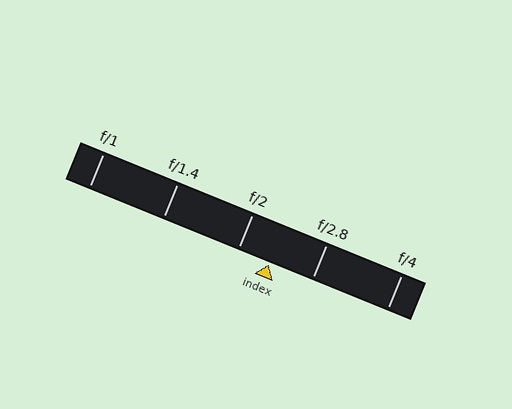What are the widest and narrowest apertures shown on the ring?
The widest aperture shown is f/1 and the narrowest is f/4.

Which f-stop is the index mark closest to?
The index mark is closest to f/2.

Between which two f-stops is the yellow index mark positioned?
The index mark is between f/2 and f/2.8.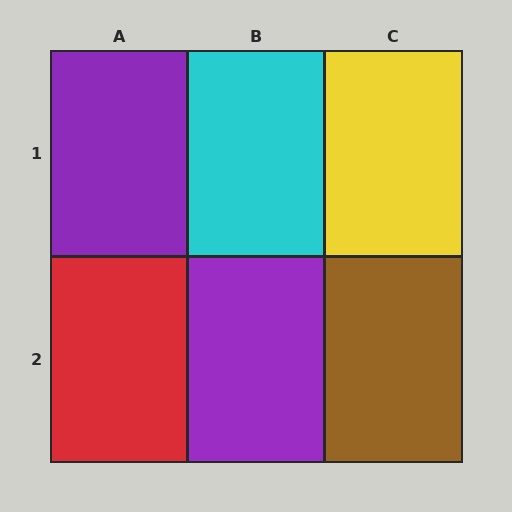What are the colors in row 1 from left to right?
Purple, cyan, yellow.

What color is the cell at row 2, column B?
Purple.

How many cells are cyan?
1 cell is cyan.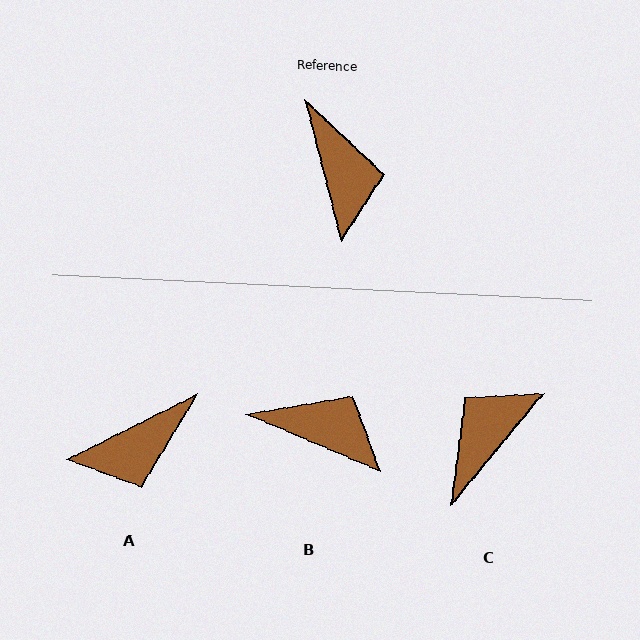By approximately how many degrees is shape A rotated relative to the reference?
Approximately 77 degrees clockwise.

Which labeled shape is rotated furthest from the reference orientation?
C, about 126 degrees away.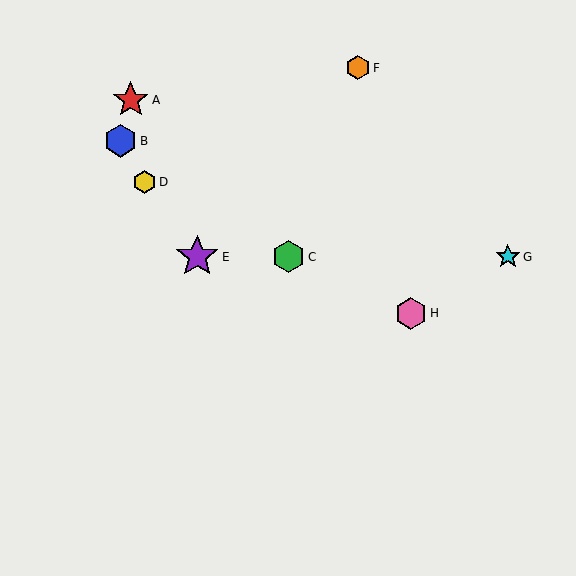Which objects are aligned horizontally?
Objects C, E, G are aligned horizontally.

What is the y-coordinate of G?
Object G is at y≈257.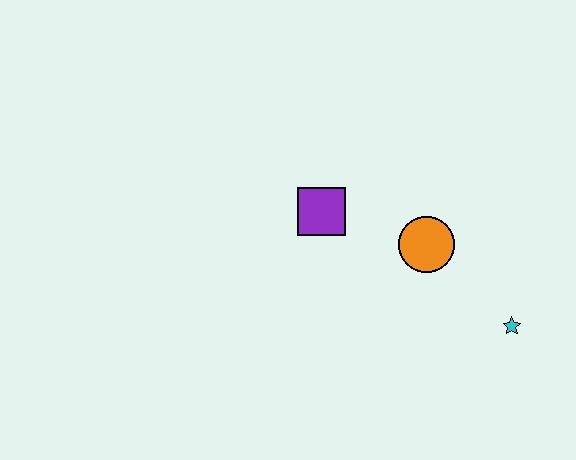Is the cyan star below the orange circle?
Yes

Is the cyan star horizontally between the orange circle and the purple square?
No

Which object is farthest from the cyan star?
The purple square is farthest from the cyan star.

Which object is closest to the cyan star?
The orange circle is closest to the cyan star.